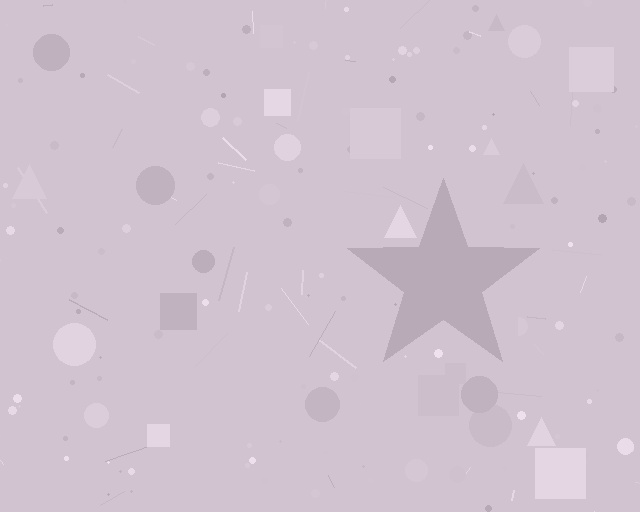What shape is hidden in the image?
A star is hidden in the image.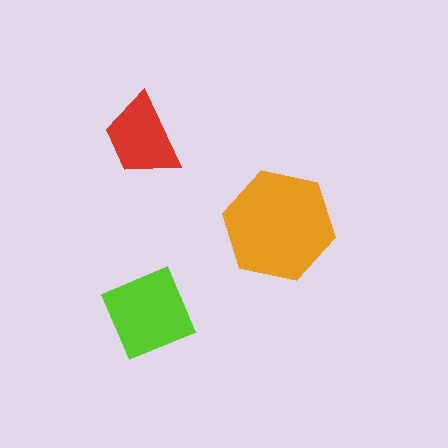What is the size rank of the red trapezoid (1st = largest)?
3rd.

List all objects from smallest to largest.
The red trapezoid, the lime square, the orange hexagon.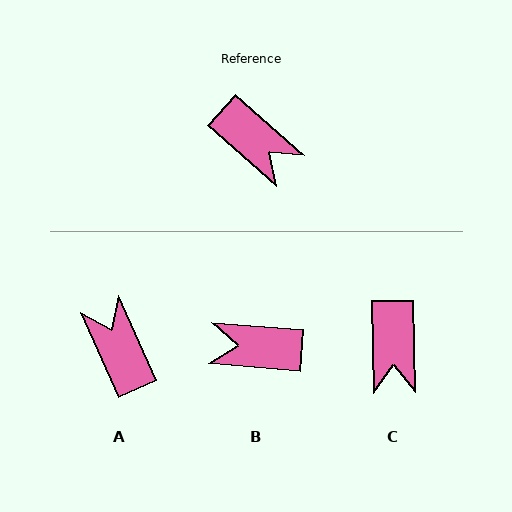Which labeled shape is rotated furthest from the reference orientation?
A, about 155 degrees away.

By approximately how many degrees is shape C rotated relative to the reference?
Approximately 47 degrees clockwise.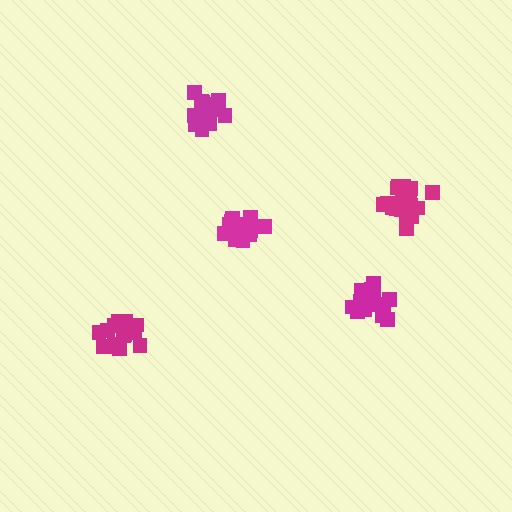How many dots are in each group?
Group 1: 15 dots, Group 2: 17 dots, Group 3: 20 dots, Group 4: 16 dots, Group 5: 16 dots (84 total).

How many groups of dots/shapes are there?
There are 5 groups.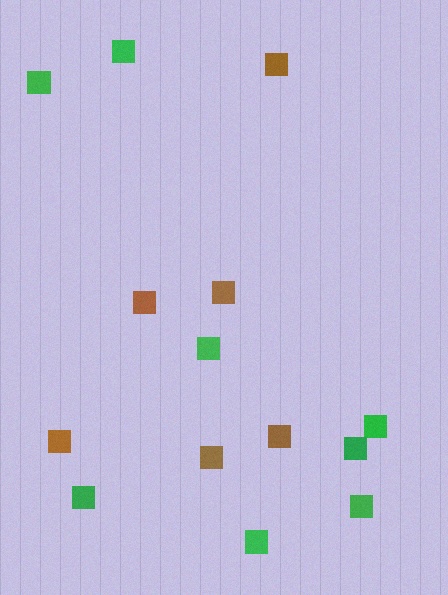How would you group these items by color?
There are 2 groups: one group of brown squares (6) and one group of green squares (8).